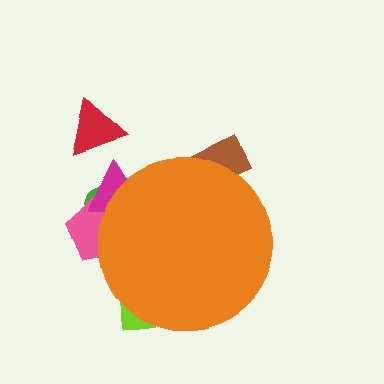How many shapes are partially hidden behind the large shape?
5 shapes are partially hidden.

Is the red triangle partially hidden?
No, the red triangle is fully visible.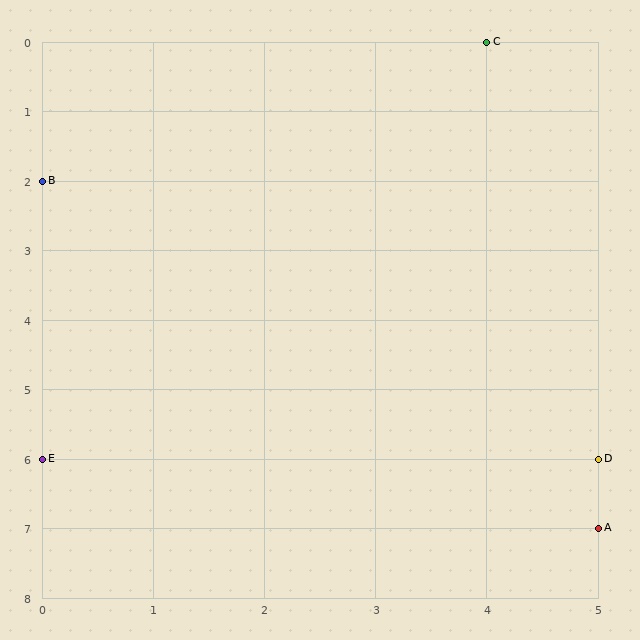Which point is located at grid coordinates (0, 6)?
Point E is at (0, 6).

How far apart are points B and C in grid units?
Points B and C are 4 columns and 2 rows apart (about 4.5 grid units diagonally).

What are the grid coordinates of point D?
Point D is at grid coordinates (5, 6).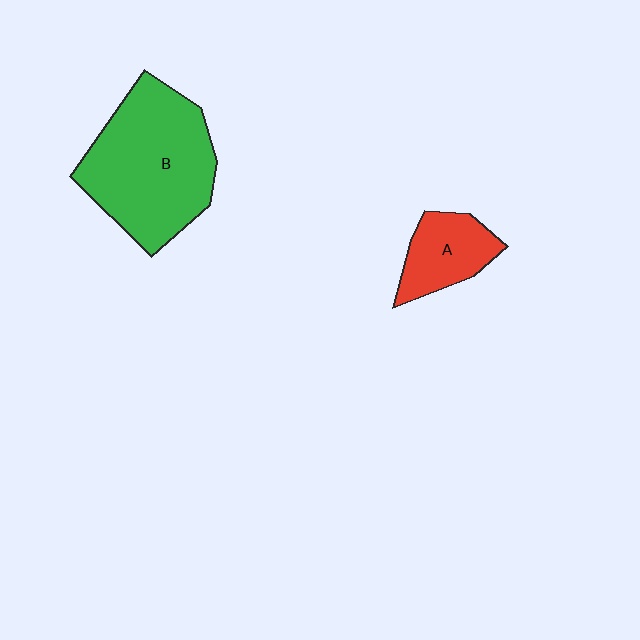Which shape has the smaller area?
Shape A (red).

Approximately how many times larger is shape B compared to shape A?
Approximately 2.6 times.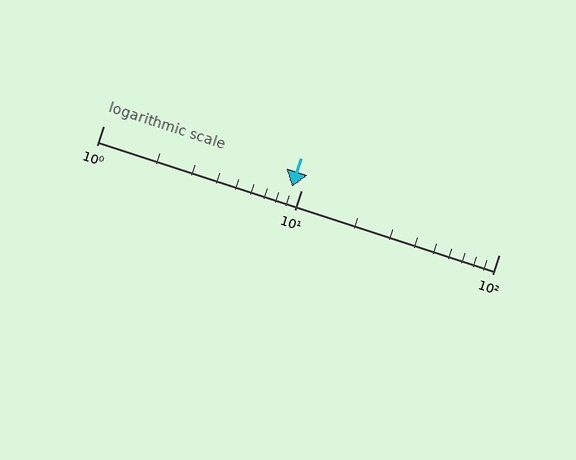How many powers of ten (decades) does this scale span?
The scale spans 2 decades, from 1 to 100.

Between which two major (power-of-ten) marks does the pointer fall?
The pointer is between 1 and 10.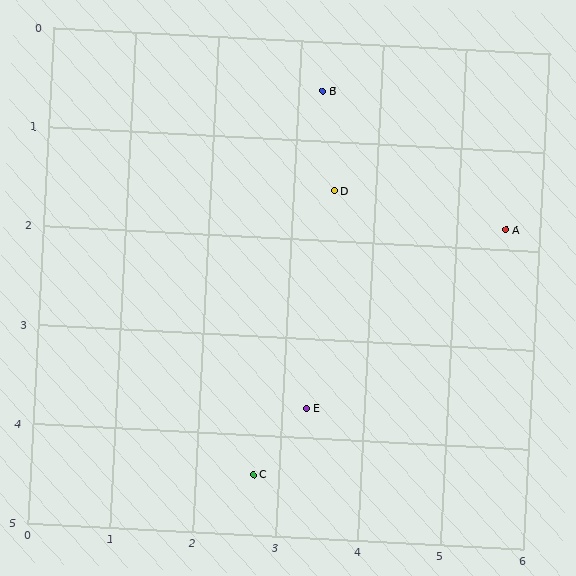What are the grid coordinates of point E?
Point E is at approximately (3.3, 3.7).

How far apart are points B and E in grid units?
Points B and E are about 3.2 grid units apart.